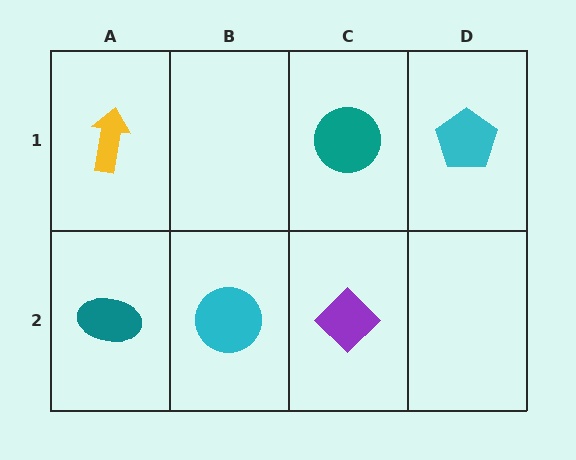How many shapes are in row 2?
3 shapes.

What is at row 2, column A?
A teal ellipse.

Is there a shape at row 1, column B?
No, that cell is empty.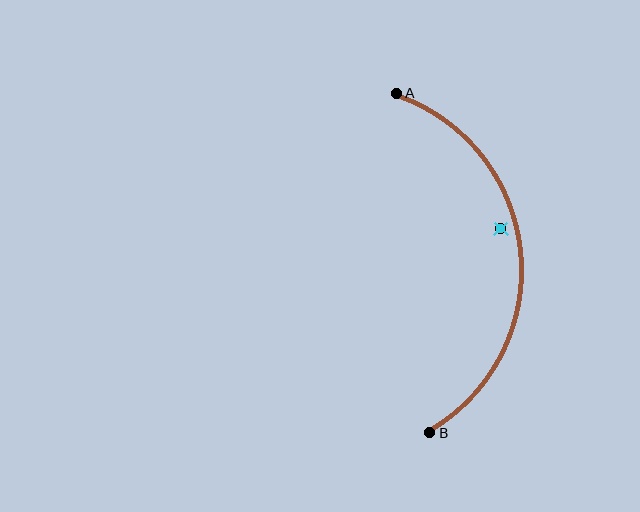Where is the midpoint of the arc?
The arc midpoint is the point on the curve farthest from the straight line joining A and B. It sits to the right of that line.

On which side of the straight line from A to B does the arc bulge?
The arc bulges to the right of the straight line connecting A and B.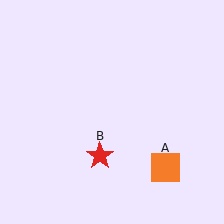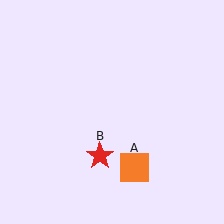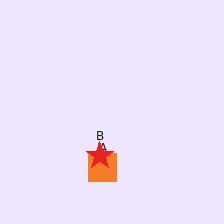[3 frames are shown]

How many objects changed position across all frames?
1 object changed position: orange square (object A).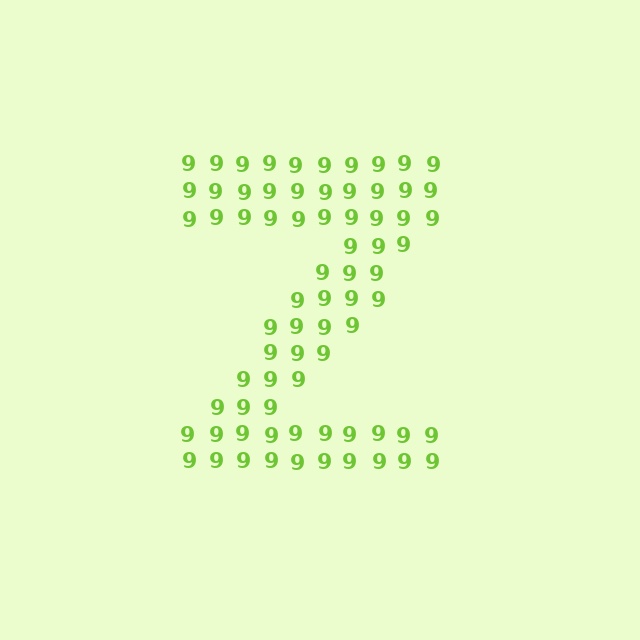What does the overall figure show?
The overall figure shows the letter Z.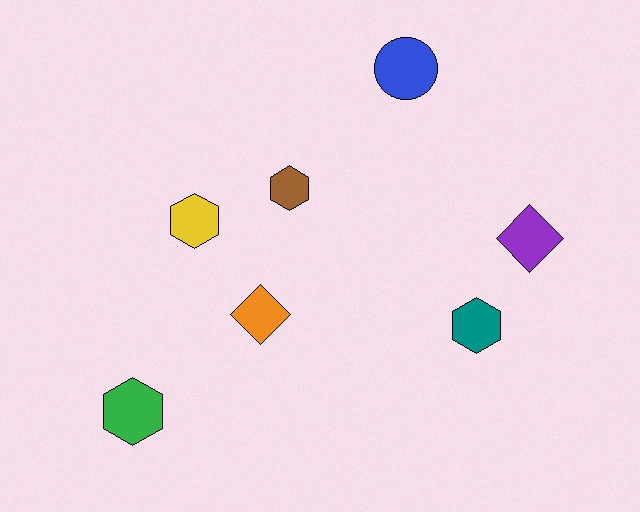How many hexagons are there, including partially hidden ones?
There are 4 hexagons.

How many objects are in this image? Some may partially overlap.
There are 7 objects.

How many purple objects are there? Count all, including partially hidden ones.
There is 1 purple object.